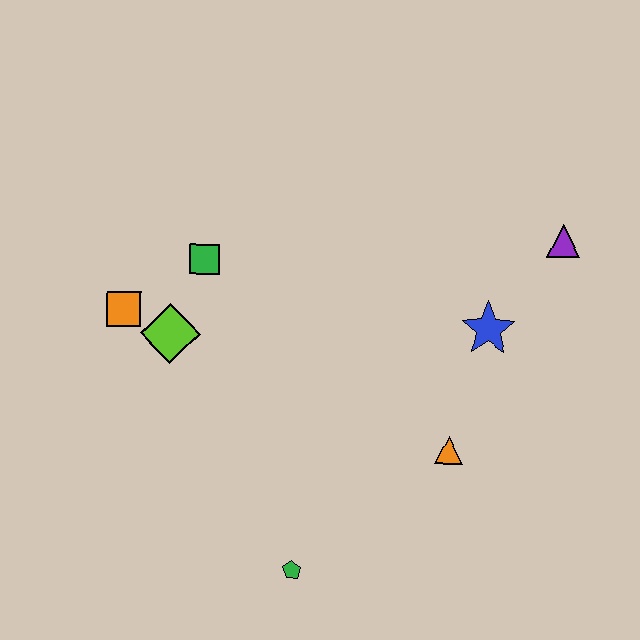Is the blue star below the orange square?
Yes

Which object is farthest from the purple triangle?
The orange square is farthest from the purple triangle.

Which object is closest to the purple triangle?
The blue star is closest to the purple triangle.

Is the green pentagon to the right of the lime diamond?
Yes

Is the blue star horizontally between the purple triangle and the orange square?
Yes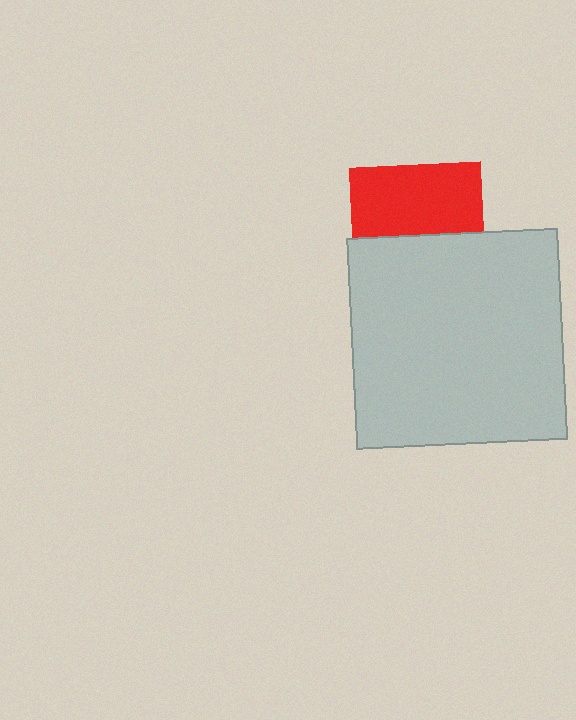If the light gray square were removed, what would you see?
You would see the complete red square.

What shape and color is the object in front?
The object in front is a light gray square.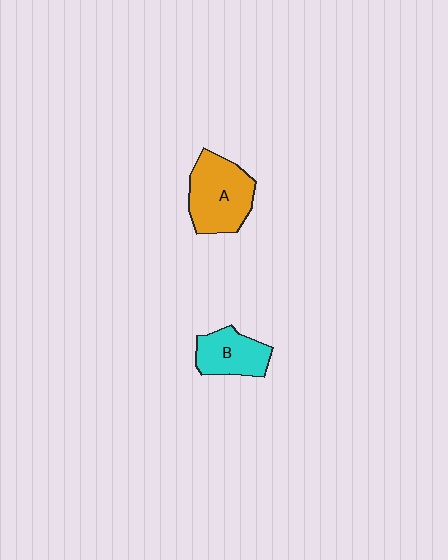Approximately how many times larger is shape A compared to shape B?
Approximately 1.5 times.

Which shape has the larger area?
Shape A (orange).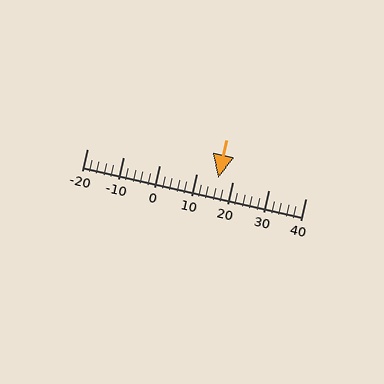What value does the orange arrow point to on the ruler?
The orange arrow points to approximately 16.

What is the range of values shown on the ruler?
The ruler shows values from -20 to 40.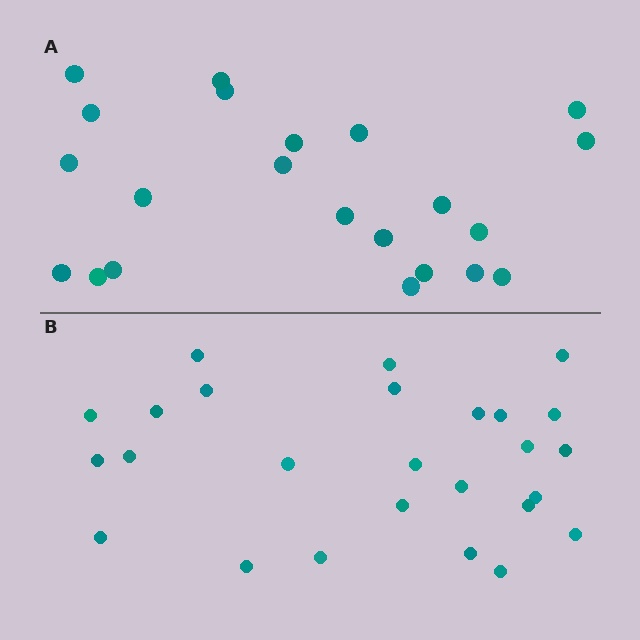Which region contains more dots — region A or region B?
Region B (the bottom region) has more dots.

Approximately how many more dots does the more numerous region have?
Region B has about 4 more dots than region A.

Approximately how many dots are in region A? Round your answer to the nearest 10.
About 20 dots. (The exact count is 22, which rounds to 20.)